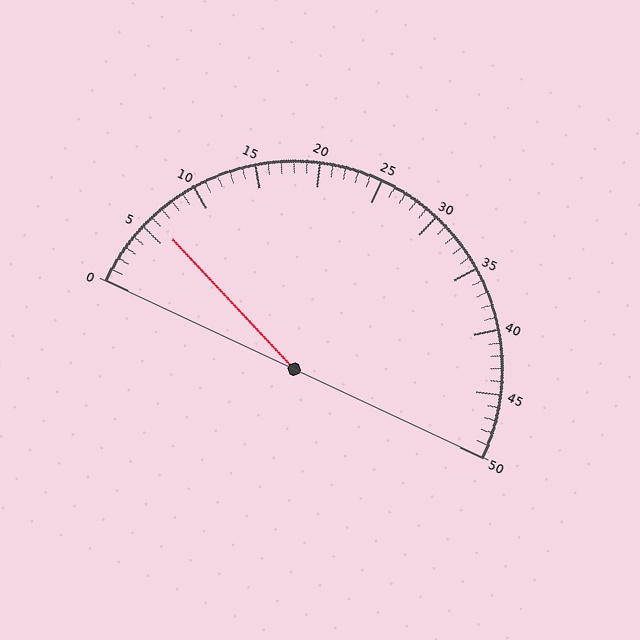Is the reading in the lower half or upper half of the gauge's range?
The reading is in the lower half of the range (0 to 50).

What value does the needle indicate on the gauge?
The needle indicates approximately 6.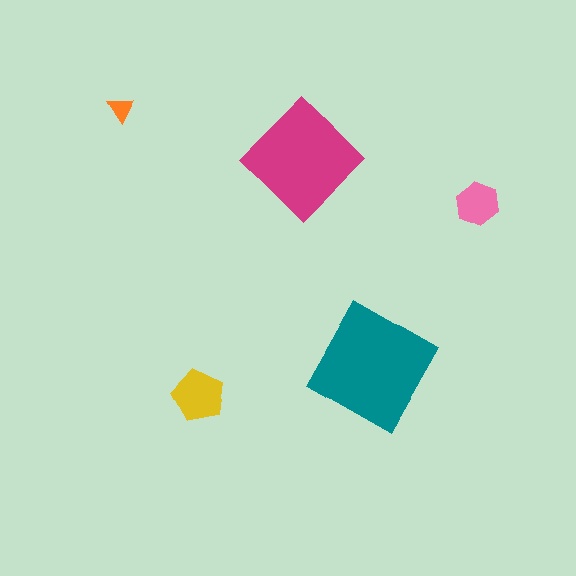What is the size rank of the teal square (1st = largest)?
1st.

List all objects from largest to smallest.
The teal square, the magenta diamond, the yellow pentagon, the pink hexagon, the orange triangle.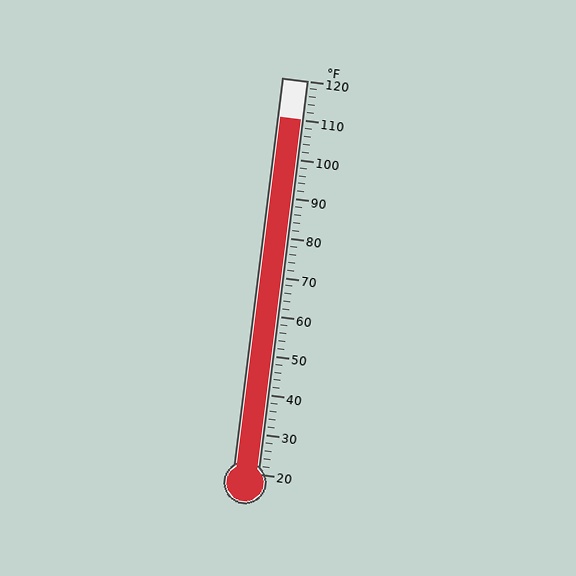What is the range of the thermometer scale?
The thermometer scale ranges from 20°F to 120°F.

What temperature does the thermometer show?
The thermometer shows approximately 110°F.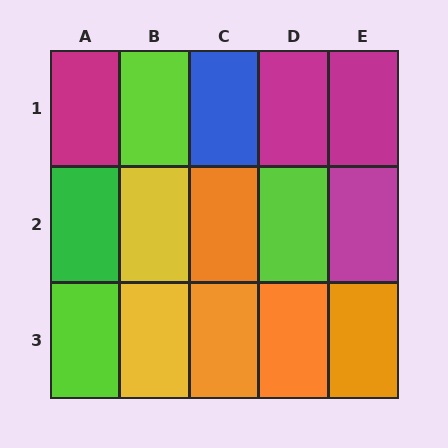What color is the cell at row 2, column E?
Magenta.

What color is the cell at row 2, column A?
Green.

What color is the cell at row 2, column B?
Yellow.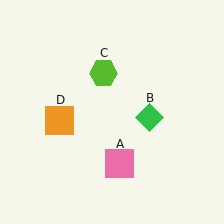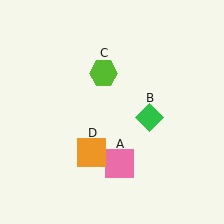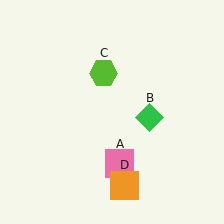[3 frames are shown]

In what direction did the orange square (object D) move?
The orange square (object D) moved down and to the right.